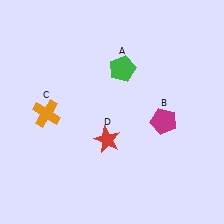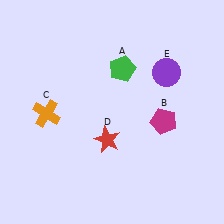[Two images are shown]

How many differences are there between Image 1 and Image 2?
There is 1 difference between the two images.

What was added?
A purple circle (E) was added in Image 2.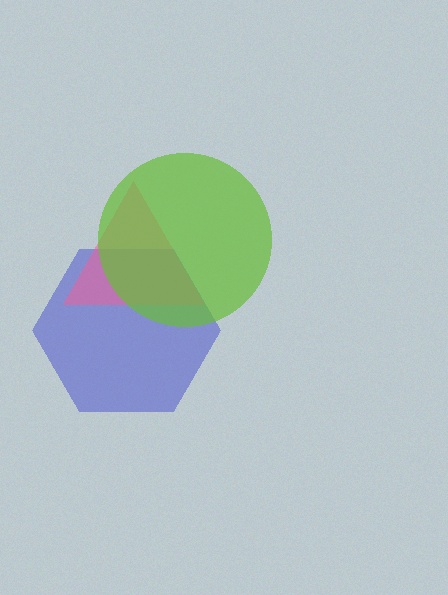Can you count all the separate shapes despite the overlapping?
Yes, there are 3 separate shapes.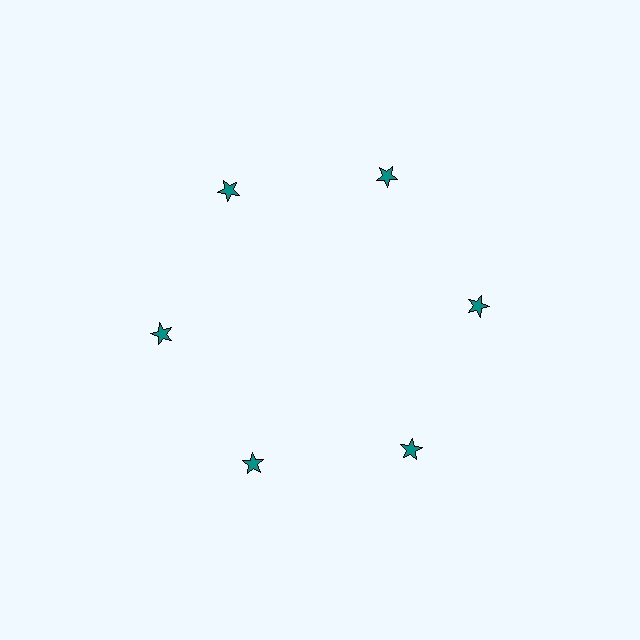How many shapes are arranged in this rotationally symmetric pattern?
There are 6 shapes, arranged in 6 groups of 1.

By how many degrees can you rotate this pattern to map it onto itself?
The pattern maps onto itself every 60 degrees of rotation.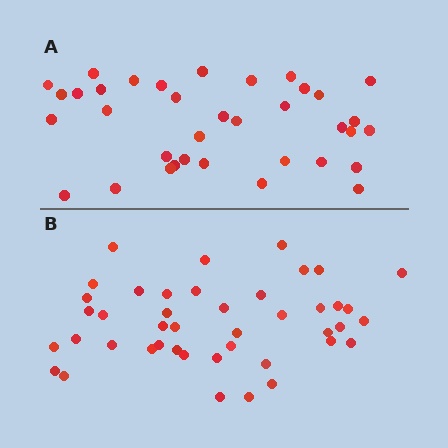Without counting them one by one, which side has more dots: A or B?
Region B (the bottom region) has more dots.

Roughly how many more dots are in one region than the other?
Region B has roughly 8 or so more dots than region A.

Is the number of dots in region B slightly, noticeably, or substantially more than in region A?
Region B has only slightly more — the two regions are fairly close. The ratio is roughly 1.2 to 1.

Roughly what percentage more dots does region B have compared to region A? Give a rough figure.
About 20% more.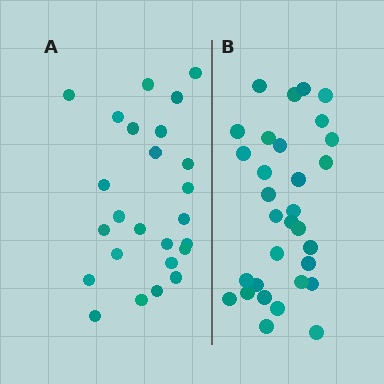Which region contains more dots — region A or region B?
Region B (the right region) has more dots.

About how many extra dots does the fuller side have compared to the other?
Region B has about 6 more dots than region A.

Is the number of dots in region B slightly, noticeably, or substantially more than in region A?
Region B has only slightly more — the two regions are fairly close. The ratio is roughly 1.2 to 1.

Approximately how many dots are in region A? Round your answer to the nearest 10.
About 20 dots. (The exact count is 25, which rounds to 20.)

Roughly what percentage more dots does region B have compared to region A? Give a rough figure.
About 25% more.